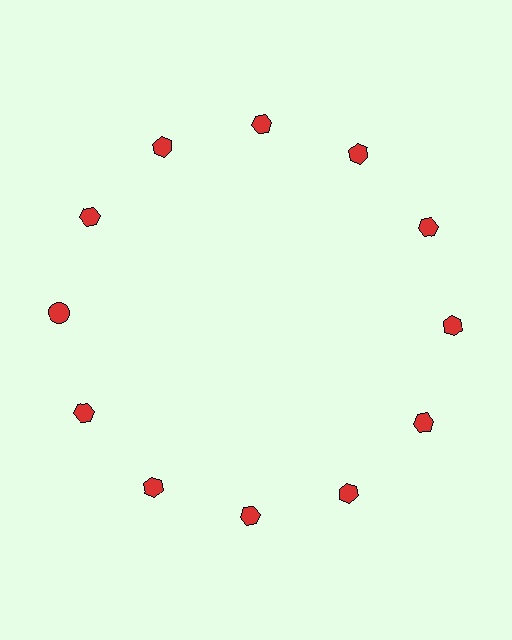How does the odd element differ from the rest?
It has a different shape: circle instead of hexagon.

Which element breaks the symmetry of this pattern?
The red circle at roughly the 9 o'clock position breaks the symmetry. All other shapes are red hexagons.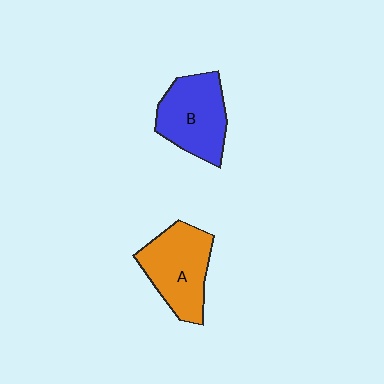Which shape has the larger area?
Shape A (orange).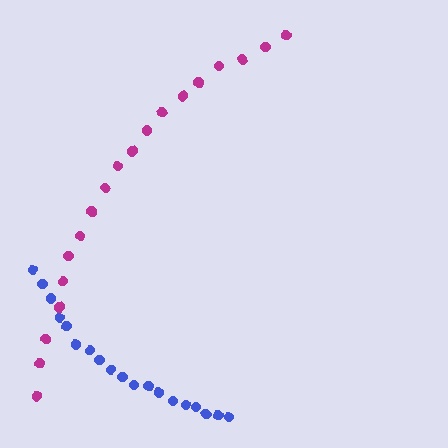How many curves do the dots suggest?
There are 2 distinct paths.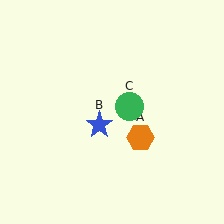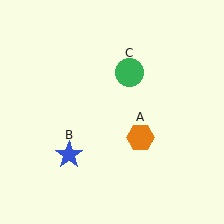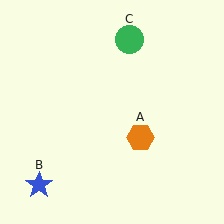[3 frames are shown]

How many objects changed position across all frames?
2 objects changed position: blue star (object B), green circle (object C).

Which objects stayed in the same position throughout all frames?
Orange hexagon (object A) remained stationary.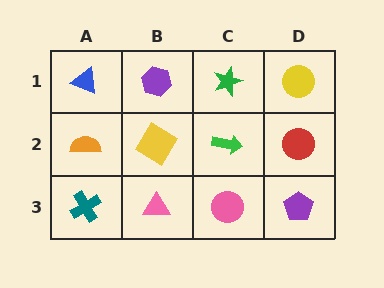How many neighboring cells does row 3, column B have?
3.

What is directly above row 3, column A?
An orange semicircle.